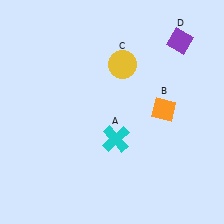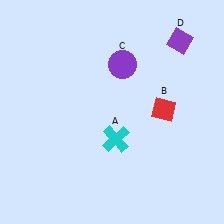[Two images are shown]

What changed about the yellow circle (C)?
In Image 1, C is yellow. In Image 2, it changed to purple.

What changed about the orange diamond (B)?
In Image 1, B is orange. In Image 2, it changed to red.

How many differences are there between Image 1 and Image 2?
There are 2 differences between the two images.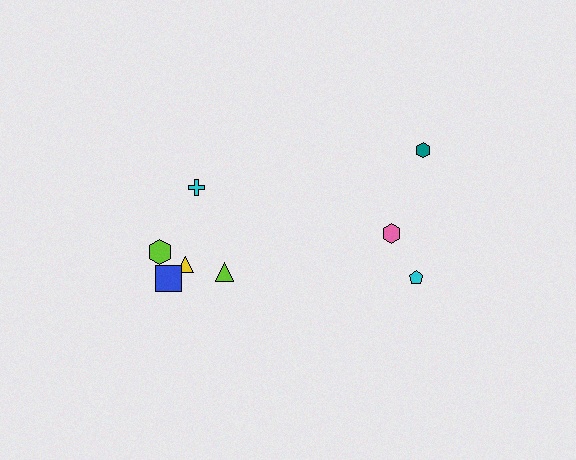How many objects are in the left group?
There are 5 objects.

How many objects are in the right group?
There are 3 objects.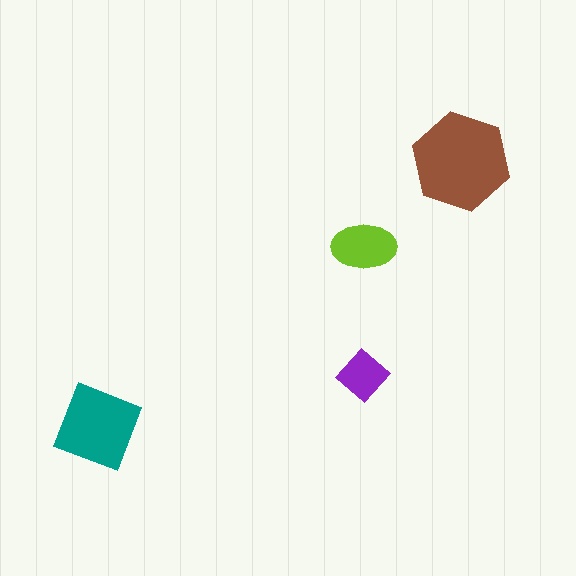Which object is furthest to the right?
The brown hexagon is rightmost.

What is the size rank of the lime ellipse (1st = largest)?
3rd.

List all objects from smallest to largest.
The purple diamond, the lime ellipse, the teal diamond, the brown hexagon.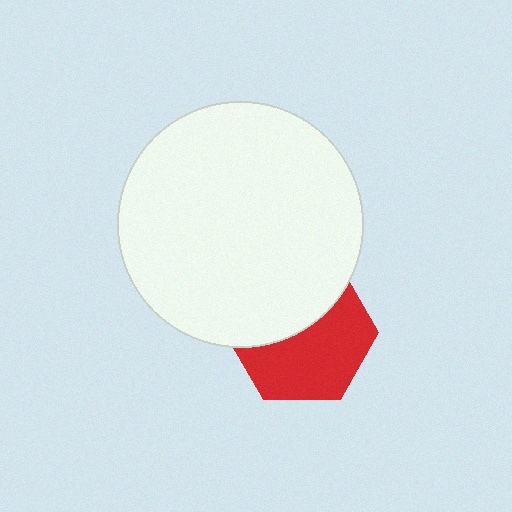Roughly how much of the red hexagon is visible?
About half of it is visible (roughly 56%).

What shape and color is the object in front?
The object in front is a white circle.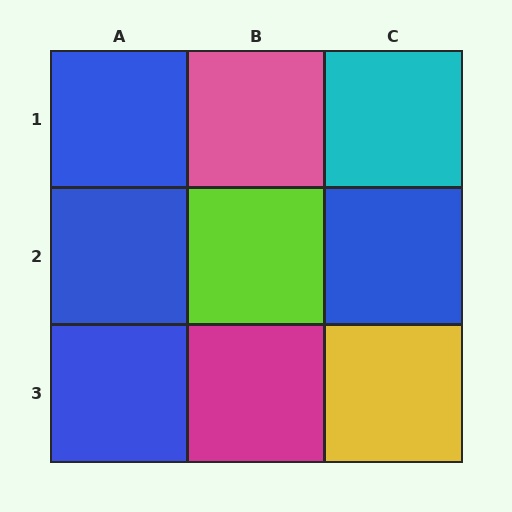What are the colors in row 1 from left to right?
Blue, pink, cyan.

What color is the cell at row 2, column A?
Blue.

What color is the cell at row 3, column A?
Blue.